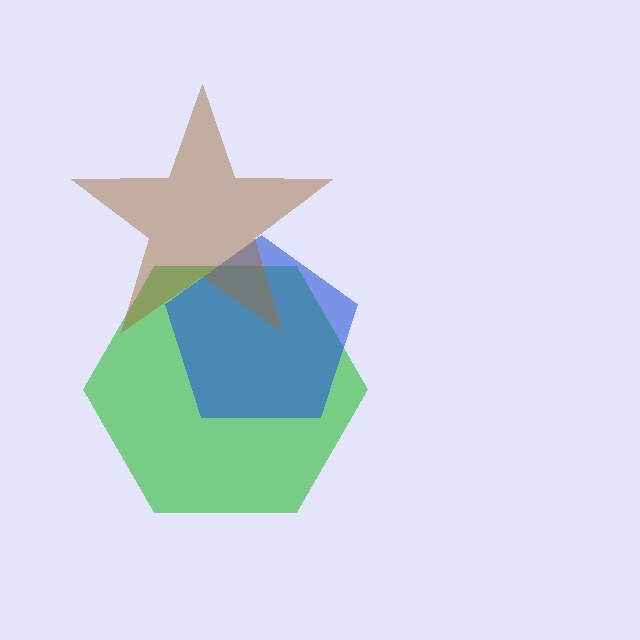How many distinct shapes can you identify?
There are 3 distinct shapes: a green hexagon, a blue pentagon, a brown star.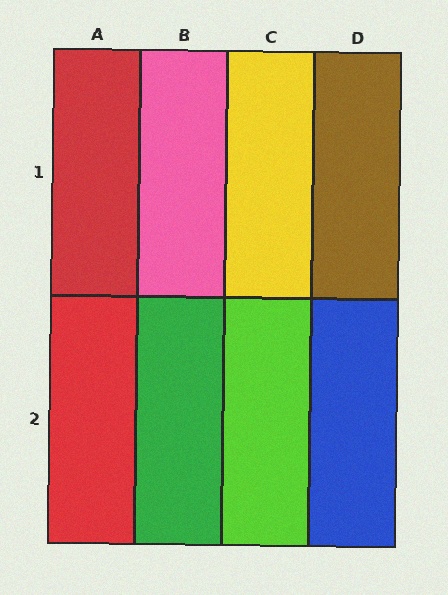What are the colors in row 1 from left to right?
Red, pink, yellow, brown.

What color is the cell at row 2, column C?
Lime.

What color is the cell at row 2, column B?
Green.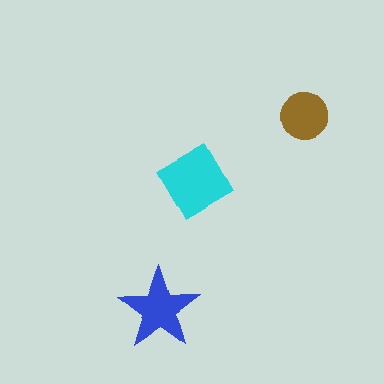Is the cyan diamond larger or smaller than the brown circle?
Larger.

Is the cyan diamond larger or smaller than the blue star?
Larger.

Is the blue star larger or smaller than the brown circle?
Larger.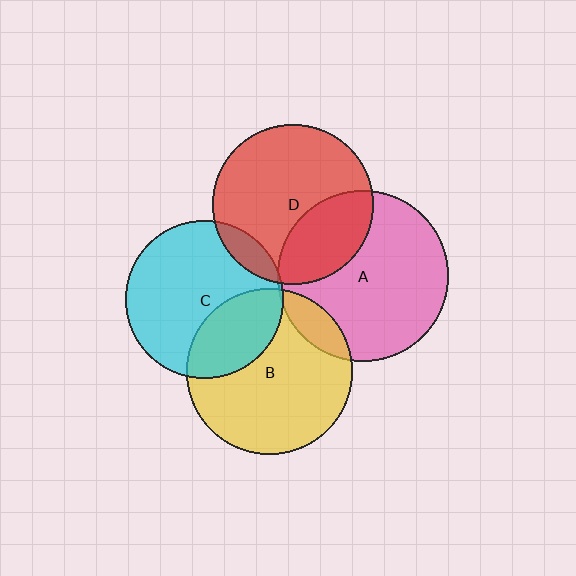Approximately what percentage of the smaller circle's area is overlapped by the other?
Approximately 5%.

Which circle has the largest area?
Circle A (pink).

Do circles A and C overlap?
Yes.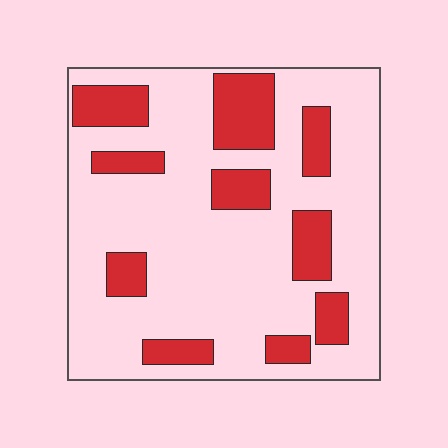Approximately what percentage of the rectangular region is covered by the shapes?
Approximately 25%.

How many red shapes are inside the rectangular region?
10.